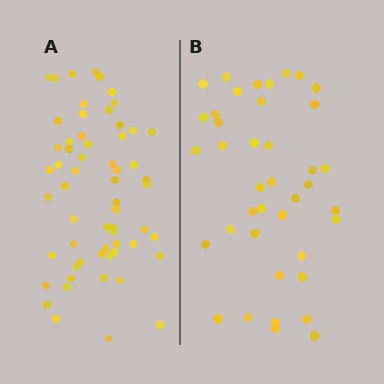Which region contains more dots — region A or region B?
Region A (the left region) has more dots.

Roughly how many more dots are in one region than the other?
Region A has approximately 20 more dots than region B.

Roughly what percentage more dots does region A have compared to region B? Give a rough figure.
About 50% more.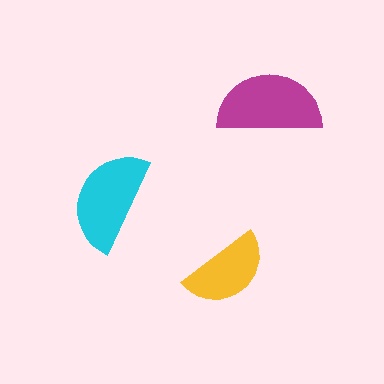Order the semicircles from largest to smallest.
the magenta one, the cyan one, the yellow one.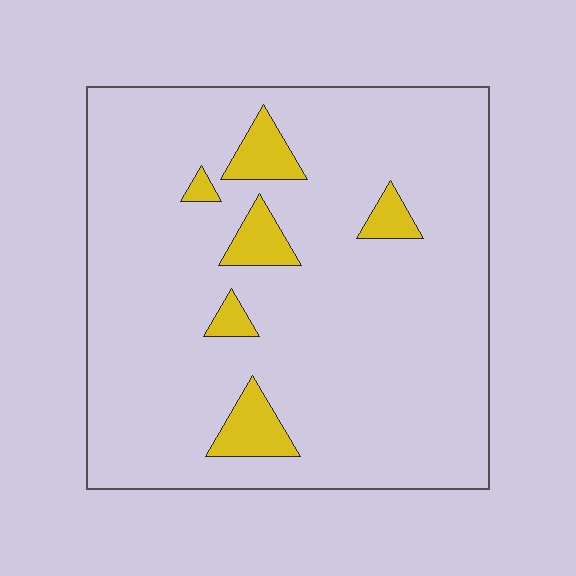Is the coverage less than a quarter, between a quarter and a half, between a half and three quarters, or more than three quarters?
Less than a quarter.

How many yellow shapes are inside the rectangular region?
6.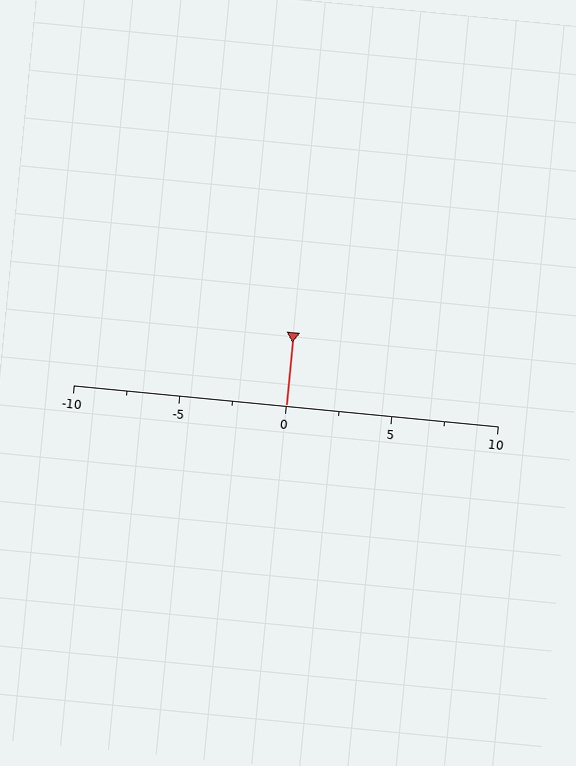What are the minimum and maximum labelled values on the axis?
The axis runs from -10 to 10.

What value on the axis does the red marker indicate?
The marker indicates approximately 0.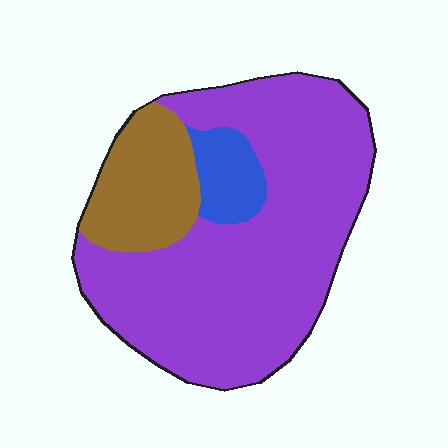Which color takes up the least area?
Blue, at roughly 10%.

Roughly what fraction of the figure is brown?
Brown takes up less than a quarter of the figure.